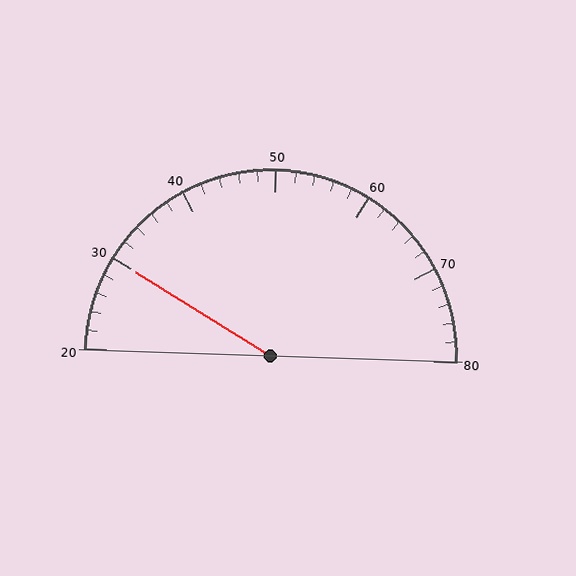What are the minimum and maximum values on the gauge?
The gauge ranges from 20 to 80.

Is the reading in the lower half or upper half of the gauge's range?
The reading is in the lower half of the range (20 to 80).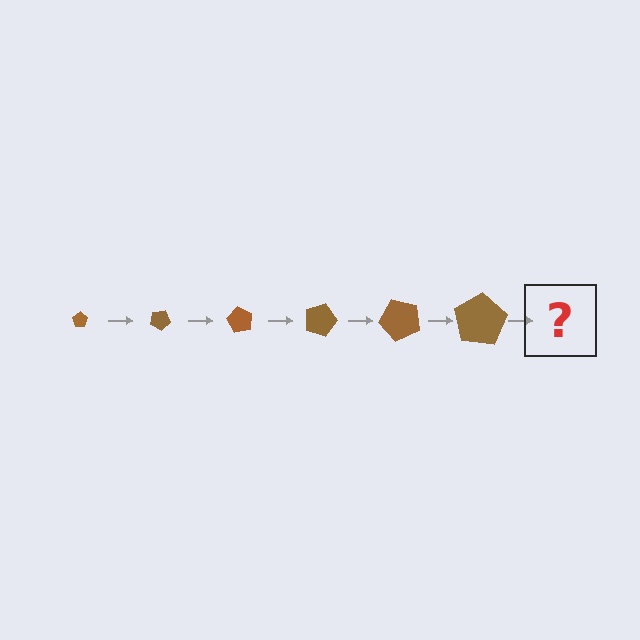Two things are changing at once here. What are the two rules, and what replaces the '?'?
The two rules are that the pentagon grows larger each step and it rotates 30 degrees each step. The '?' should be a pentagon, larger than the previous one and rotated 180 degrees from the start.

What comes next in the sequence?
The next element should be a pentagon, larger than the previous one and rotated 180 degrees from the start.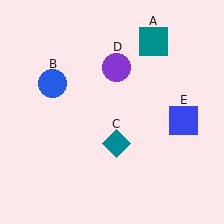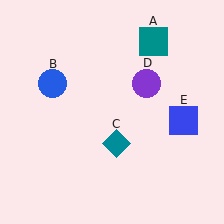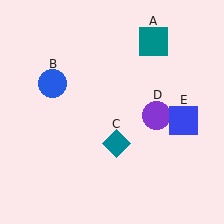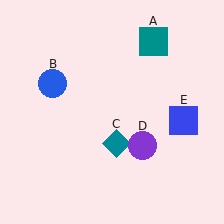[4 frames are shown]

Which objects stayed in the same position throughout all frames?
Teal square (object A) and blue circle (object B) and teal diamond (object C) and blue square (object E) remained stationary.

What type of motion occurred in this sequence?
The purple circle (object D) rotated clockwise around the center of the scene.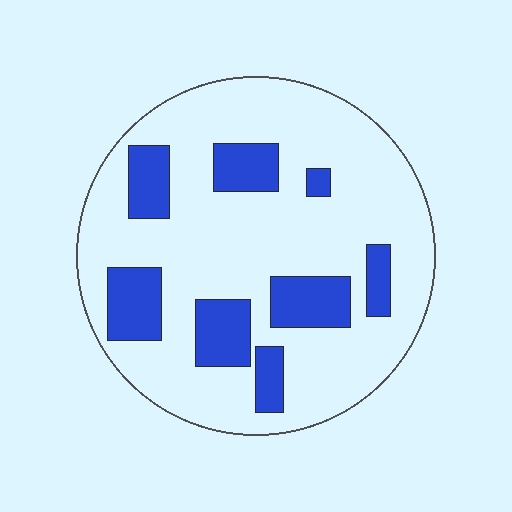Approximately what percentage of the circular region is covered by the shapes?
Approximately 25%.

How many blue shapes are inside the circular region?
8.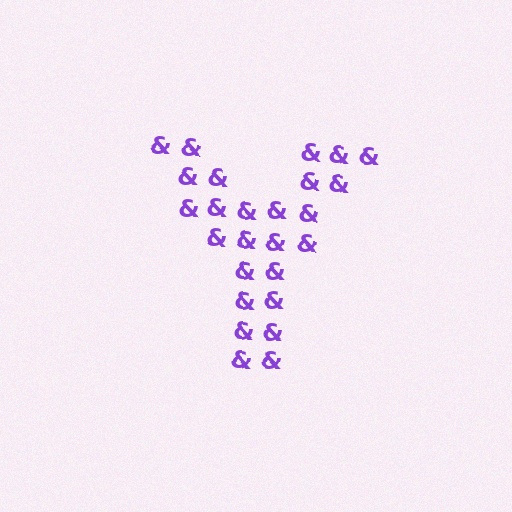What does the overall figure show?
The overall figure shows the letter Y.